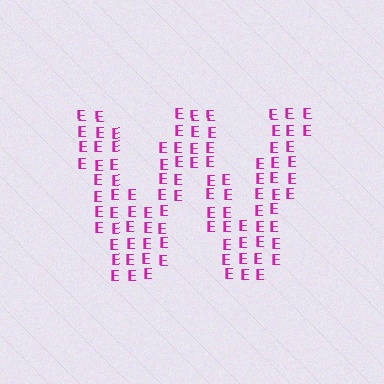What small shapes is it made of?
It is made of small letter E's.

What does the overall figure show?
The overall figure shows the letter W.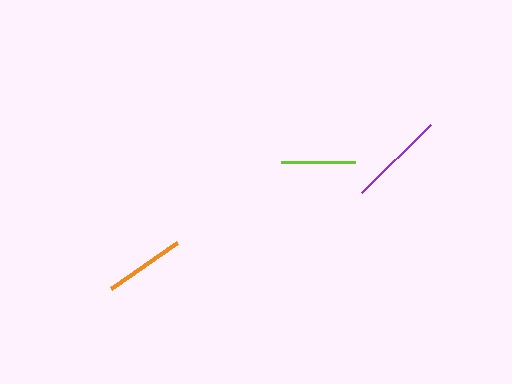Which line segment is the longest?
The purple line is the longest at approximately 97 pixels.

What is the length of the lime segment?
The lime segment is approximately 74 pixels long.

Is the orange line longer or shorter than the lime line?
The orange line is longer than the lime line.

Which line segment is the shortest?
The lime line is the shortest at approximately 74 pixels.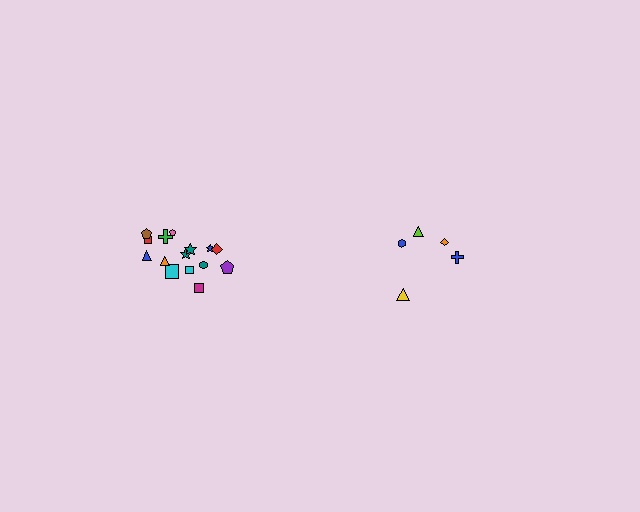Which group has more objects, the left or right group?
The left group.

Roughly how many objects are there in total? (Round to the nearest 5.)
Roughly 20 objects in total.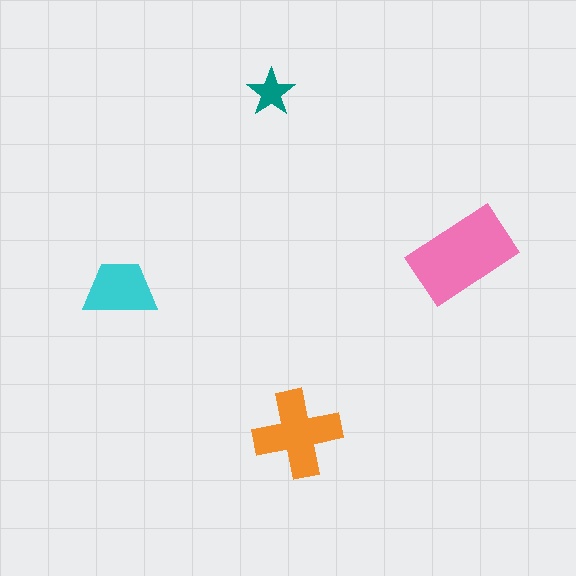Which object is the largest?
The pink rectangle.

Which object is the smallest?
The teal star.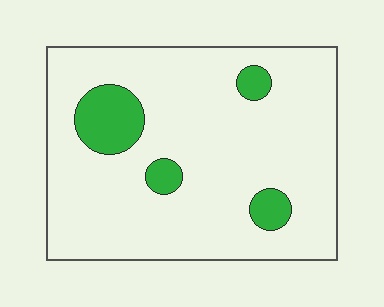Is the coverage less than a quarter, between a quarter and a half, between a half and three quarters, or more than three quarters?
Less than a quarter.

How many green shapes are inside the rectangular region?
4.